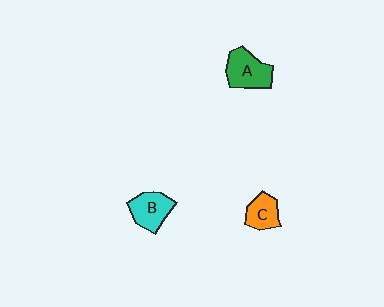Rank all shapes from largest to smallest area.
From largest to smallest: A (green), B (cyan), C (orange).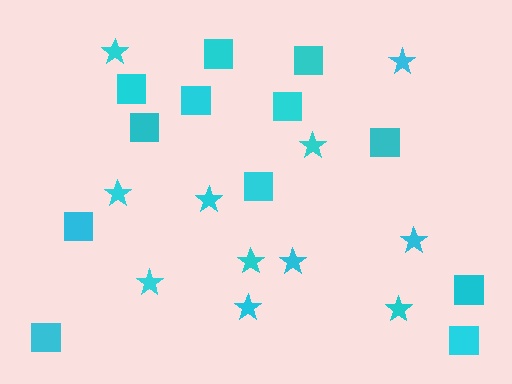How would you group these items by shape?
There are 2 groups: one group of stars (11) and one group of squares (12).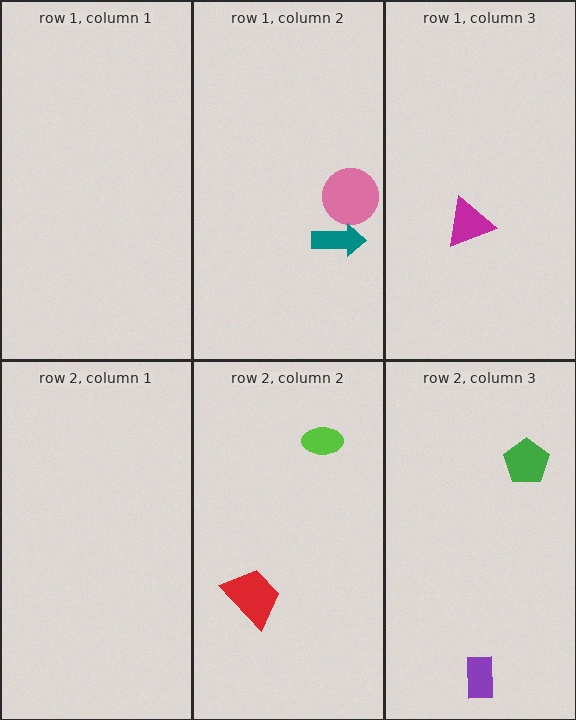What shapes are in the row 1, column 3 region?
The magenta triangle.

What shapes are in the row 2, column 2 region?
The red trapezoid, the lime ellipse.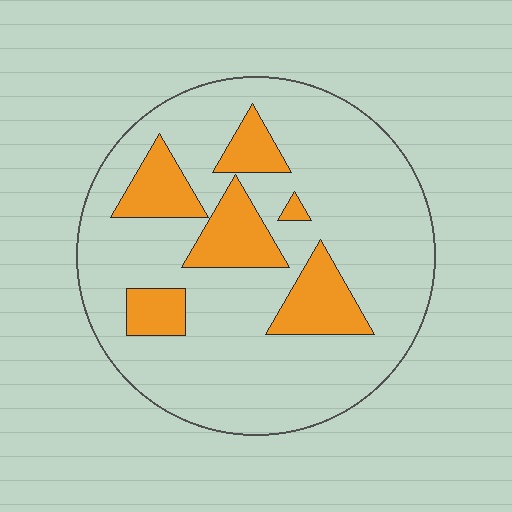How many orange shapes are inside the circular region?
6.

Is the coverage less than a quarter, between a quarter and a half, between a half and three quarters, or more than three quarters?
Less than a quarter.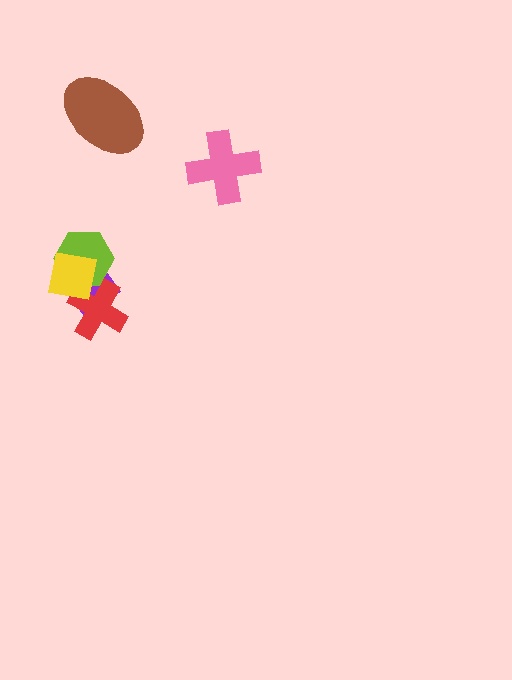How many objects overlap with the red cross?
3 objects overlap with the red cross.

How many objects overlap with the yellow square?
3 objects overlap with the yellow square.